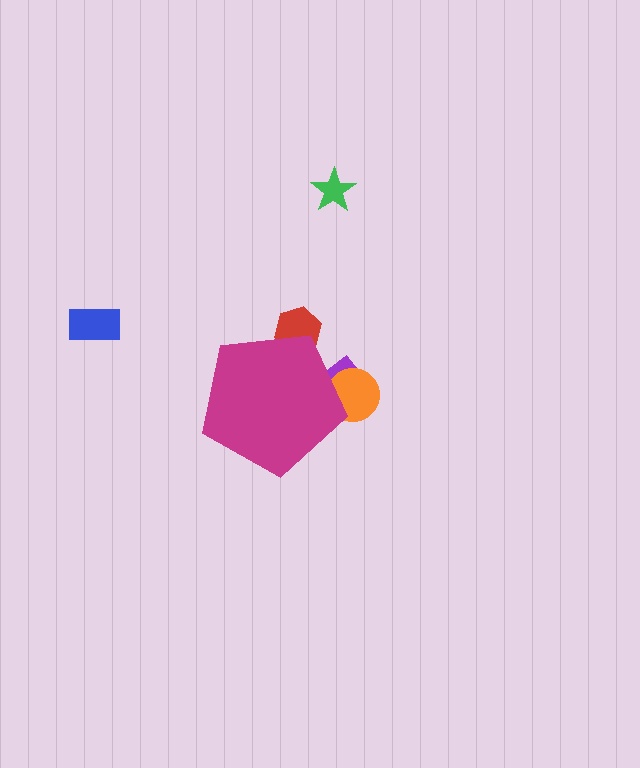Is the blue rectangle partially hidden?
No, the blue rectangle is fully visible.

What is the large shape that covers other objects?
A magenta pentagon.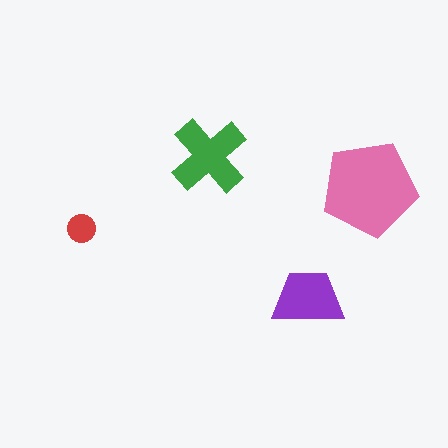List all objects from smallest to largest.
The red circle, the purple trapezoid, the green cross, the pink pentagon.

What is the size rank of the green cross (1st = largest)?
2nd.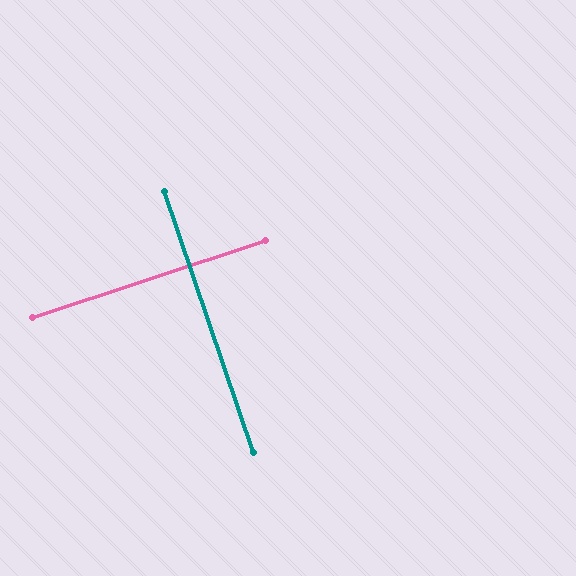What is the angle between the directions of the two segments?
Approximately 89 degrees.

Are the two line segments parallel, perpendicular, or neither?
Perpendicular — they meet at approximately 89°.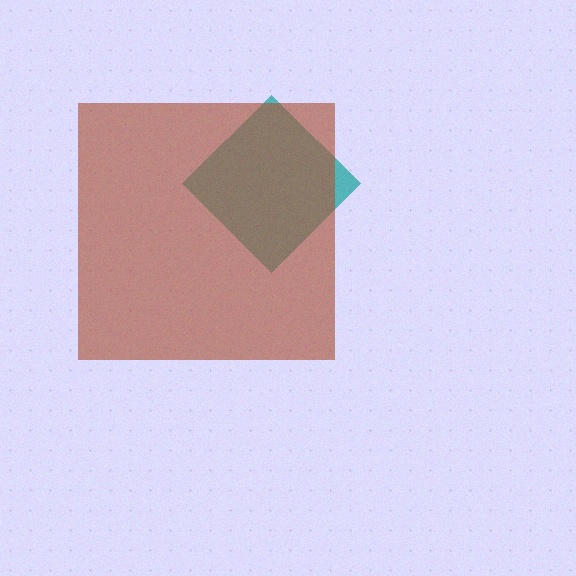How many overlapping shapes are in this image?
There are 2 overlapping shapes in the image.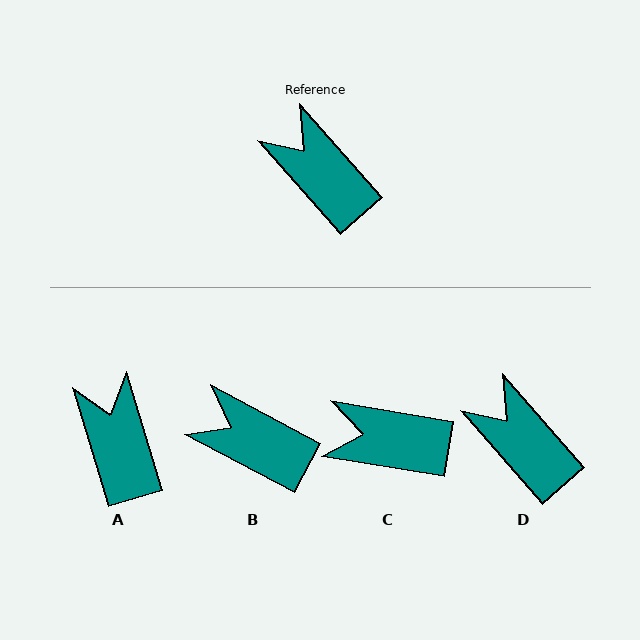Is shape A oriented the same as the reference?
No, it is off by about 24 degrees.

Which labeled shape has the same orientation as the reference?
D.